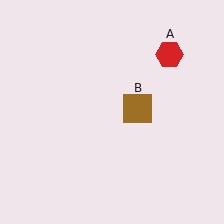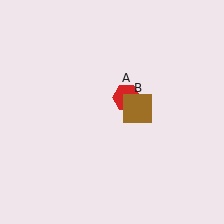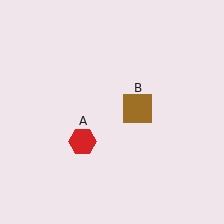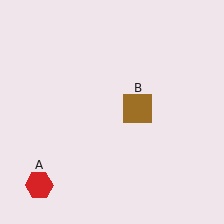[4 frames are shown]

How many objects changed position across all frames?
1 object changed position: red hexagon (object A).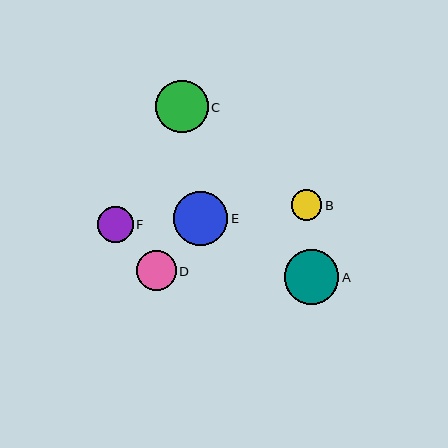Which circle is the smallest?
Circle B is the smallest with a size of approximately 30 pixels.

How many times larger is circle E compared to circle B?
Circle E is approximately 1.8 times the size of circle B.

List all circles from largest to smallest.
From largest to smallest: A, E, C, D, F, B.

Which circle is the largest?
Circle A is the largest with a size of approximately 55 pixels.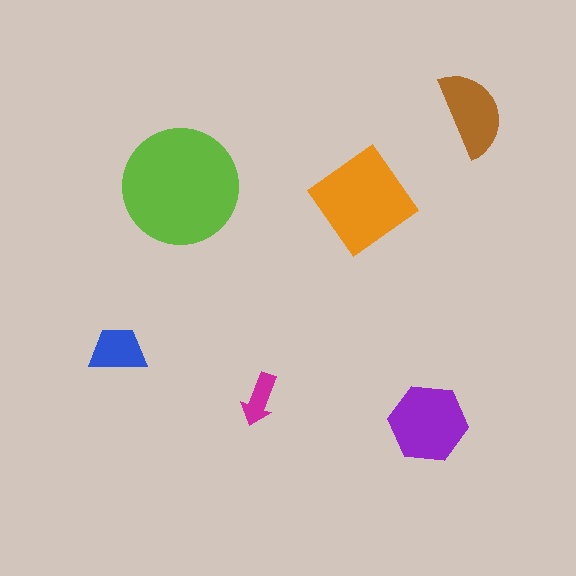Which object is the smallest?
The magenta arrow.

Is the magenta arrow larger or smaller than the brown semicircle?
Smaller.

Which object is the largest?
The lime circle.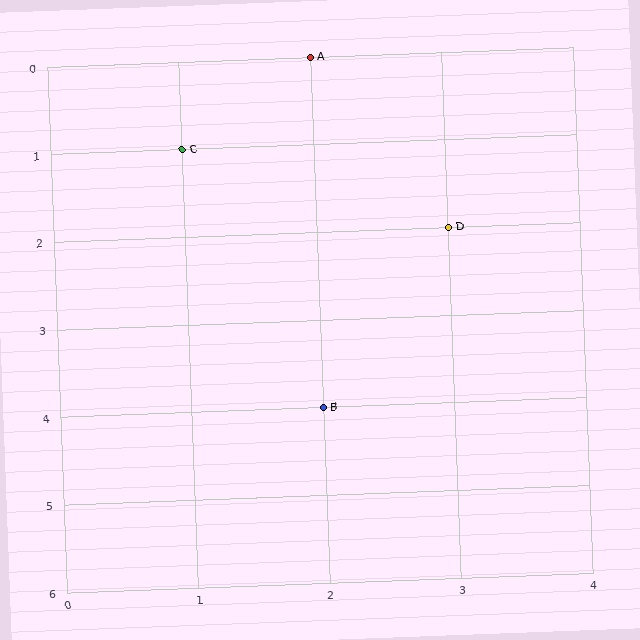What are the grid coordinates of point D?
Point D is at grid coordinates (3, 2).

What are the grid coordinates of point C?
Point C is at grid coordinates (1, 1).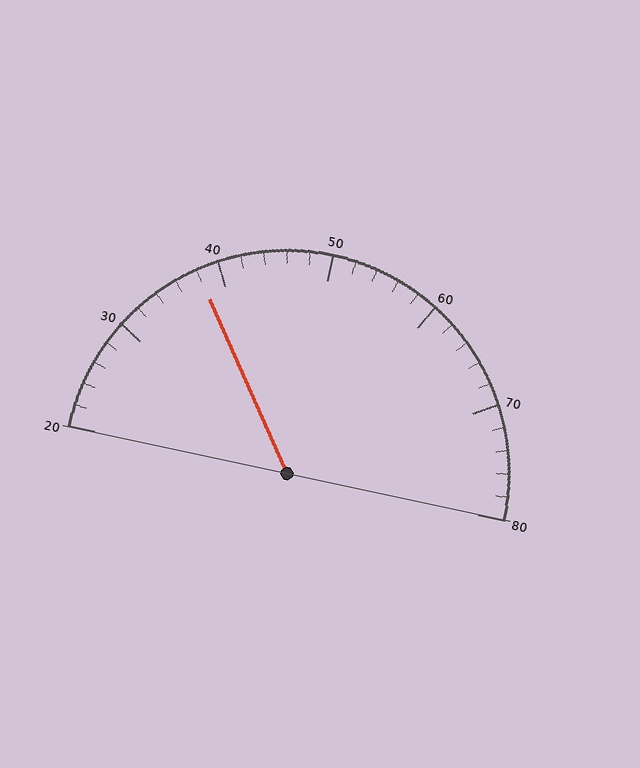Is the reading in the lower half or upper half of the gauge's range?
The reading is in the lower half of the range (20 to 80).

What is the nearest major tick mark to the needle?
The nearest major tick mark is 40.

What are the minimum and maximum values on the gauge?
The gauge ranges from 20 to 80.